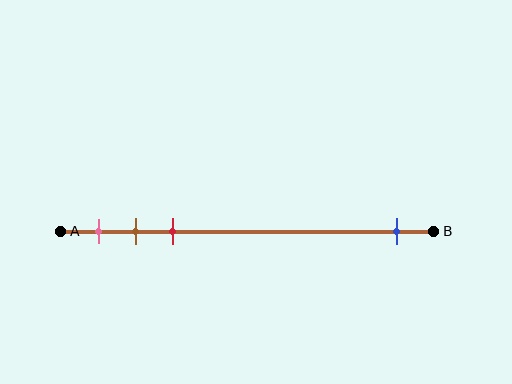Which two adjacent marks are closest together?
The brown and red marks are the closest adjacent pair.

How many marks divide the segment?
There are 4 marks dividing the segment.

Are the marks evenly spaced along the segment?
No, the marks are not evenly spaced.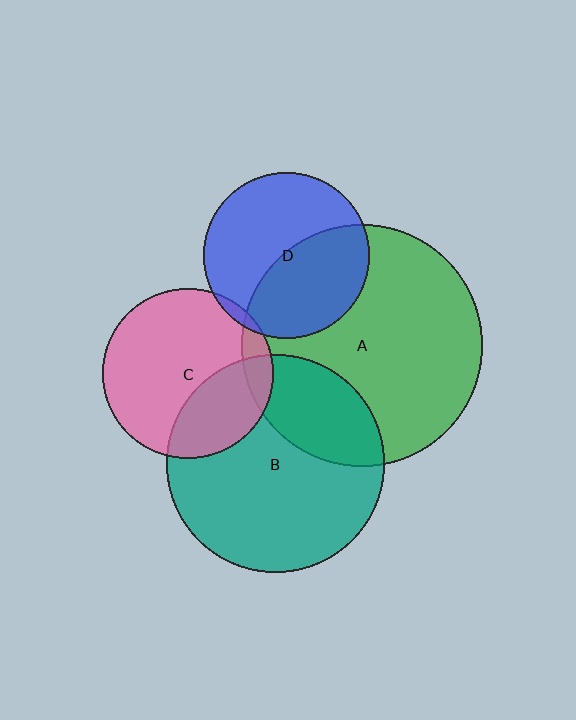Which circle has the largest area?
Circle A (green).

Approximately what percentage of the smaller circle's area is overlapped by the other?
Approximately 10%.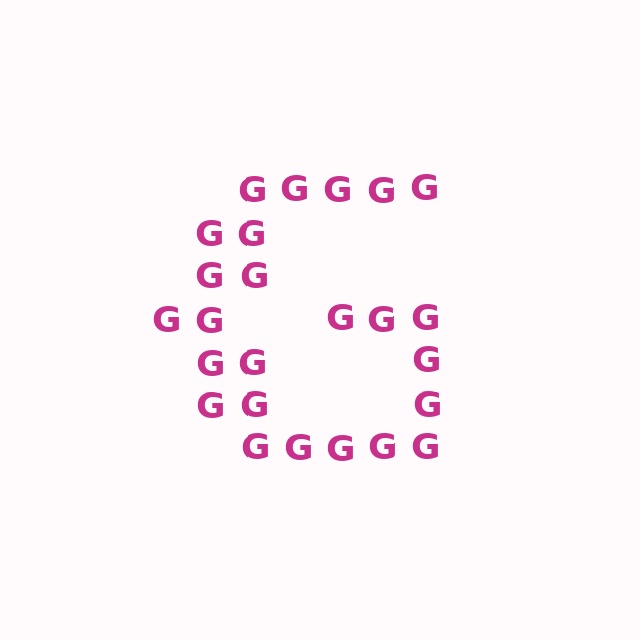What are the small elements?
The small elements are letter G's.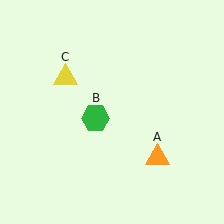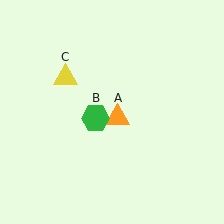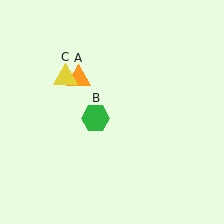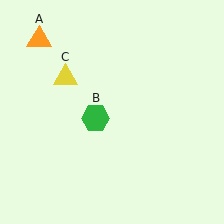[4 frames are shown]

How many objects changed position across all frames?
1 object changed position: orange triangle (object A).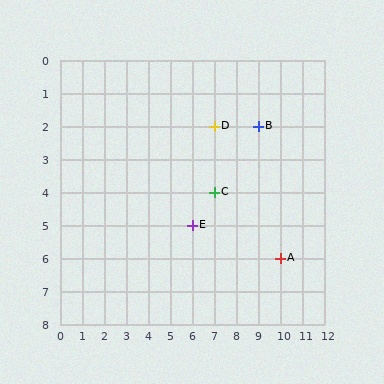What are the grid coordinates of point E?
Point E is at grid coordinates (6, 5).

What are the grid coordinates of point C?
Point C is at grid coordinates (7, 4).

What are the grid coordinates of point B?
Point B is at grid coordinates (9, 2).